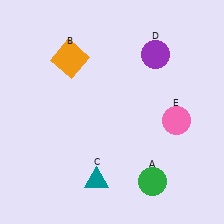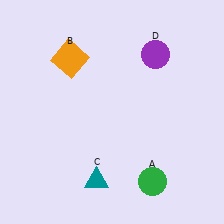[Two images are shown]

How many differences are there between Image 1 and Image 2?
There is 1 difference between the two images.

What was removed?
The pink circle (E) was removed in Image 2.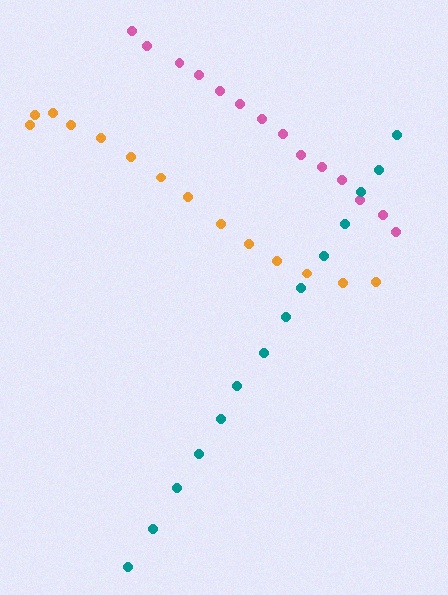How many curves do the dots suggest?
There are 3 distinct paths.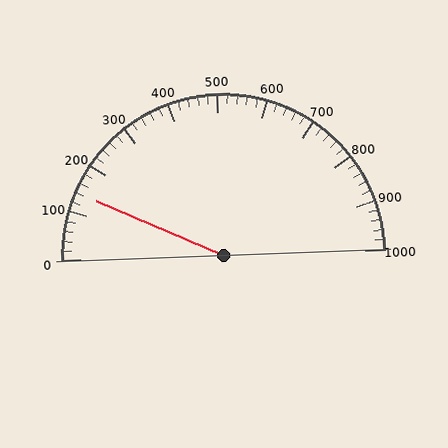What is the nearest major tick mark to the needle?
The nearest major tick mark is 100.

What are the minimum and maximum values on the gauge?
The gauge ranges from 0 to 1000.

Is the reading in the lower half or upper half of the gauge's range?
The reading is in the lower half of the range (0 to 1000).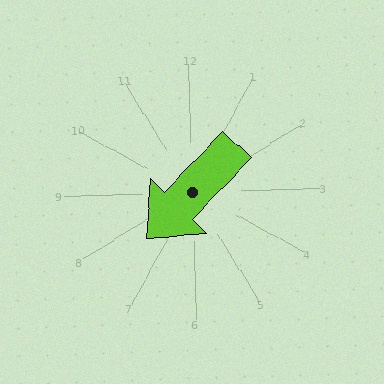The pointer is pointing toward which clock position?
Roughly 8 o'clock.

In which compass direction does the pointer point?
Southwest.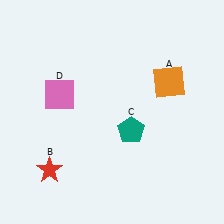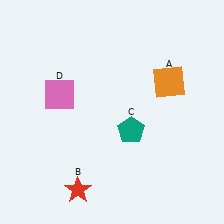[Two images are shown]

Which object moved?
The red star (B) moved right.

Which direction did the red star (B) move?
The red star (B) moved right.